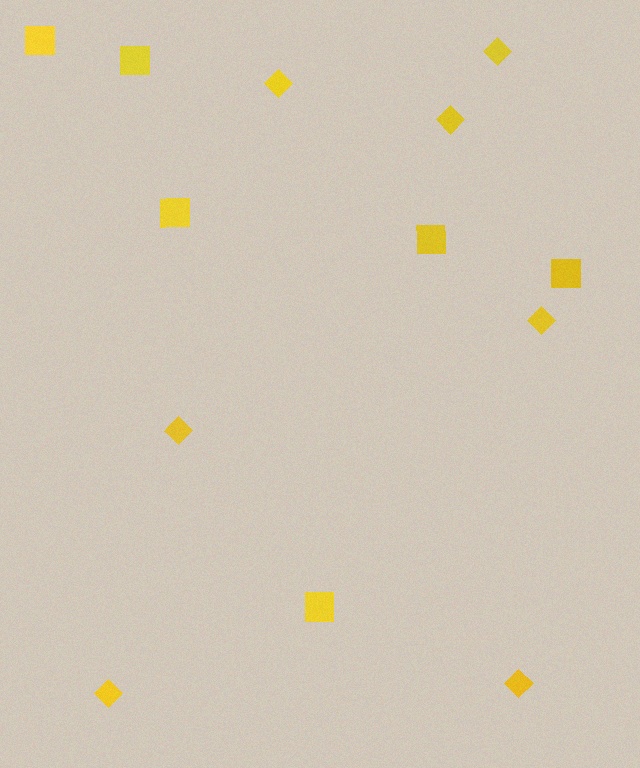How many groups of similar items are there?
There are 2 groups: one group of diamonds (7) and one group of squares (6).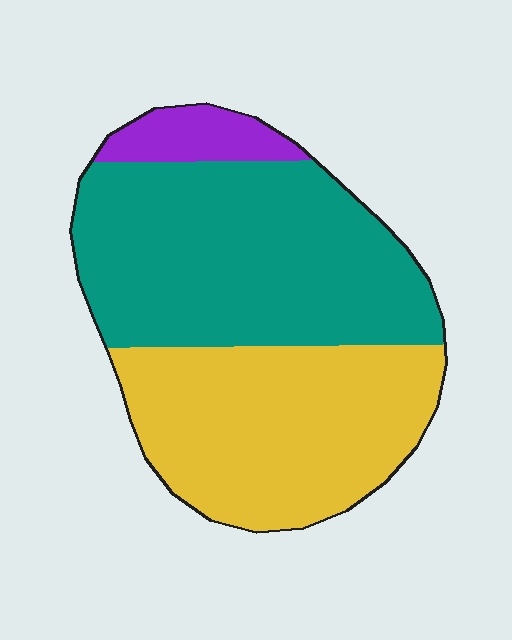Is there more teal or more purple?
Teal.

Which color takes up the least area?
Purple, at roughly 10%.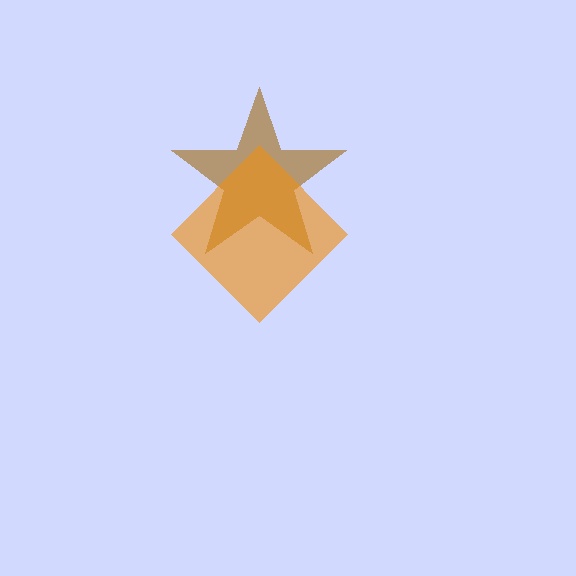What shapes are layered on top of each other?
The layered shapes are: a brown star, an orange diamond.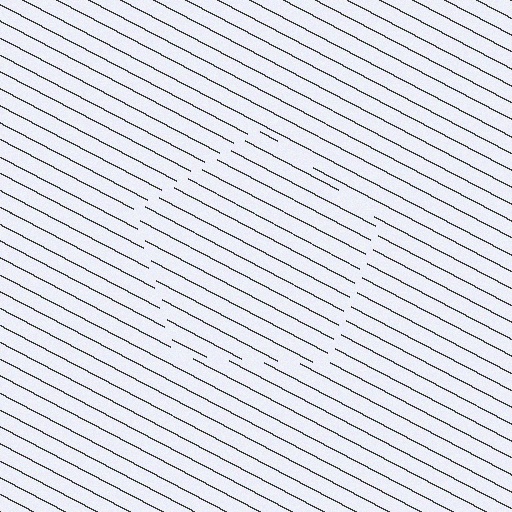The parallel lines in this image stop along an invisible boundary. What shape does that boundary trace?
An illusory pentagon. The interior of the shape contains the same grating, shifted by half a period — the contour is defined by the phase discontinuity where line-ends from the inner and outer gratings abut.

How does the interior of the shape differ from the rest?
The interior of the shape contains the same grating, shifted by half a period — the contour is defined by the phase discontinuity where line-ends from the inner and outer gratings abut.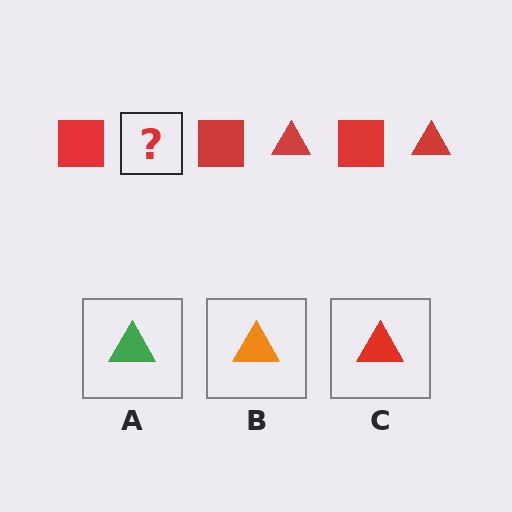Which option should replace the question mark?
Option C.